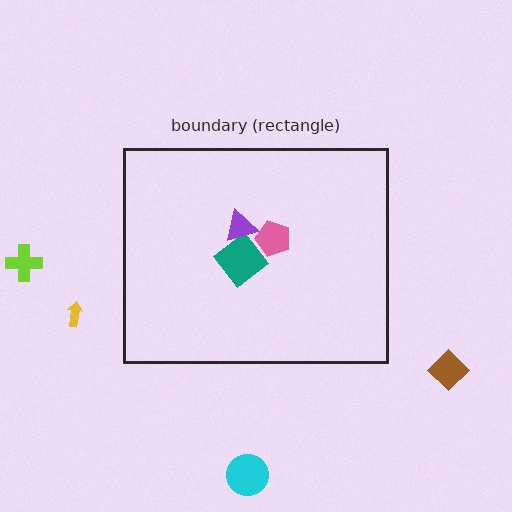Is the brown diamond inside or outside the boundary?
Outside.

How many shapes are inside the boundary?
3 inside, 4 outside.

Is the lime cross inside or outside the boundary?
Outside.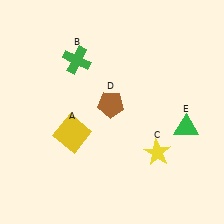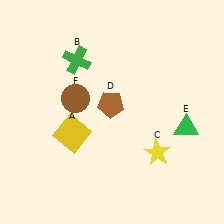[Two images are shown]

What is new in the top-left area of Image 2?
A brown circle (F) was added in the top-left area of Image 2.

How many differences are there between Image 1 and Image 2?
There is 1 difference between the two images.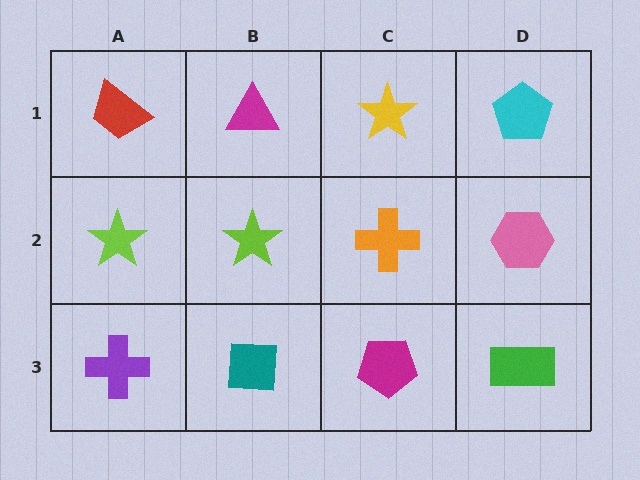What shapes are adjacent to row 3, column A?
A lime star (row 2, column A), a teal square (row 3, column B).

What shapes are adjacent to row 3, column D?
A pink hexagon (row 2, column D), a magenta pentagon (row 3, column C).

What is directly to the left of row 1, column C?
A magenta triangle.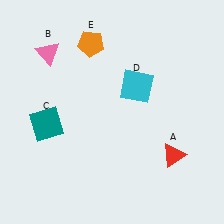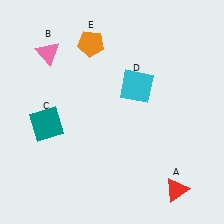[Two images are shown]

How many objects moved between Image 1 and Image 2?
1 object moved between the two images.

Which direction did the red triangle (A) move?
The red triangle (A) moved down.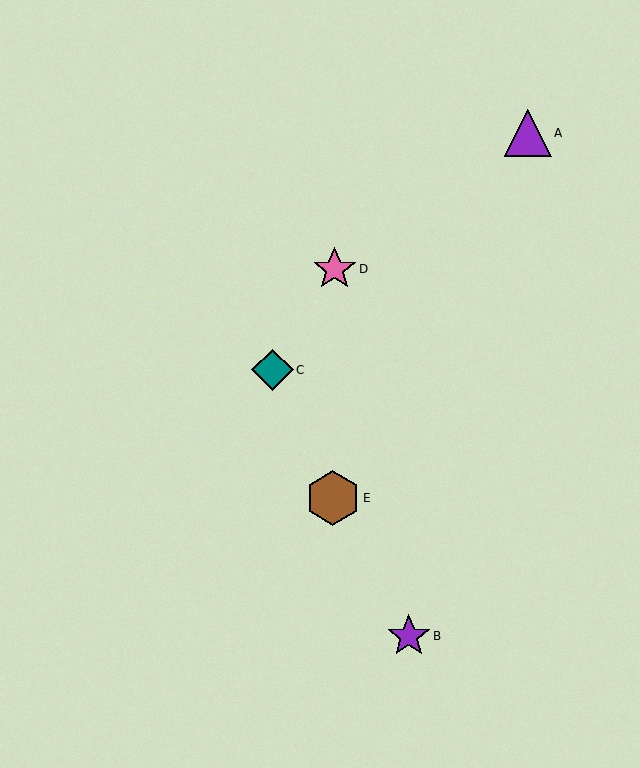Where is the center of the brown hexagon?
The center of the brown hexagon is at (333, 498).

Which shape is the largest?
The brown hexagon (labeled E) is the largest.